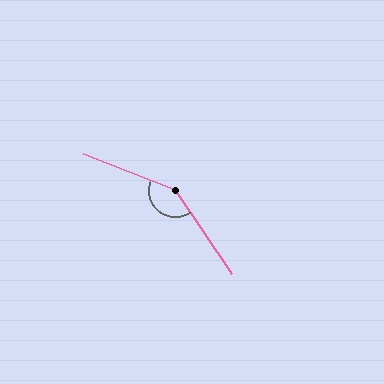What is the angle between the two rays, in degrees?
Approximately 145 degrees.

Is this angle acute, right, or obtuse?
It is obtuse.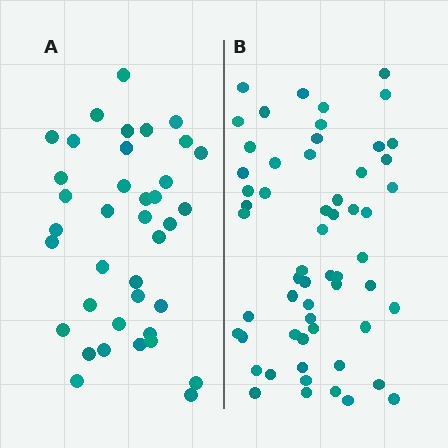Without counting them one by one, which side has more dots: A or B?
Region B (the right region) has more dots.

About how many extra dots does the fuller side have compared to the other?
Region B has approximately 20 more dots than region A.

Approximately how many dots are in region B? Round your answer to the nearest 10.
About 60 dots. (The exact count is 58, which rounds to 60.)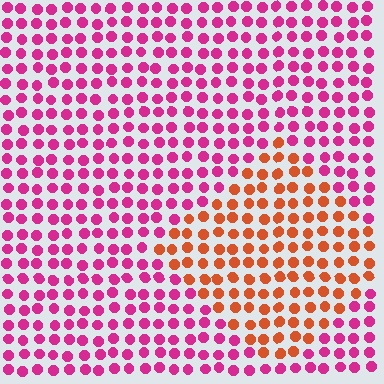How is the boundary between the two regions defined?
The boundary is defined purely by a slight shift in hue (about 51 degrees). Spacing, size, and orientation are identical on both sides.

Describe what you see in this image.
The image is filled with small magenta elements in a uniform arrangement. A diamond-shaped region is visible where the elements are tinted to a slightly different hue, forming a subtle color boundary.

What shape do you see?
I see a diamond.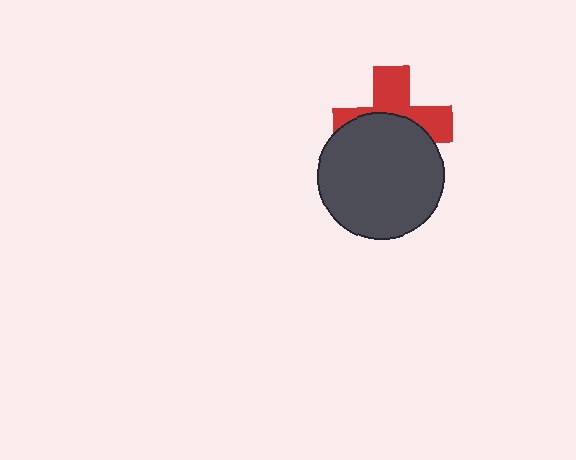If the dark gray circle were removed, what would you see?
You would see the complete red cross.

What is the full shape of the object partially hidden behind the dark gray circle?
The partially hidden object is a red cross.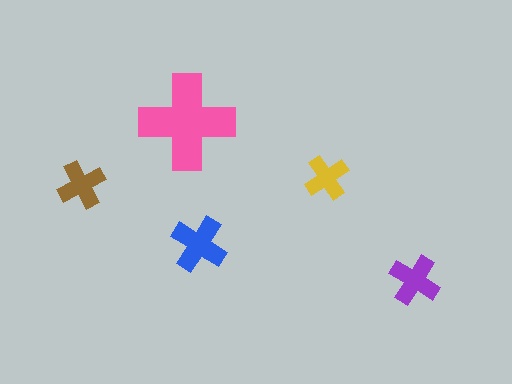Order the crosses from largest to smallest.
the pink one, the blue one, the purple one, the brown one, the yellow one.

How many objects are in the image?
There are 5 objects in the image.